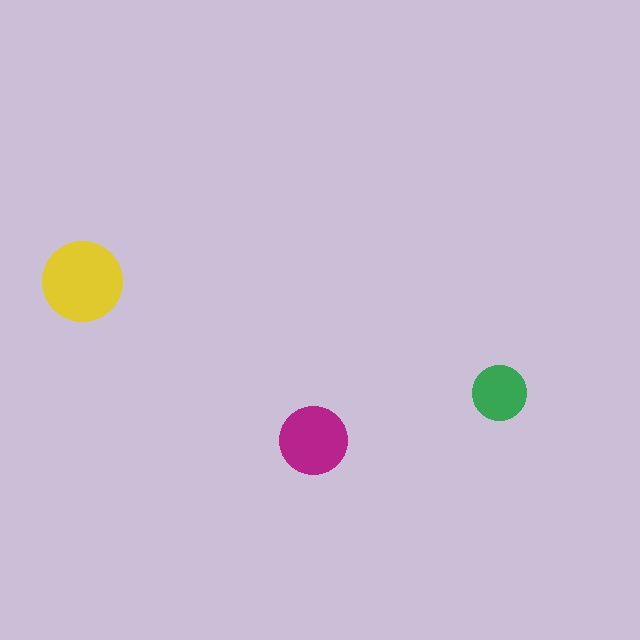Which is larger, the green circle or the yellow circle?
The yellow one.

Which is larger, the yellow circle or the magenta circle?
The yellow one.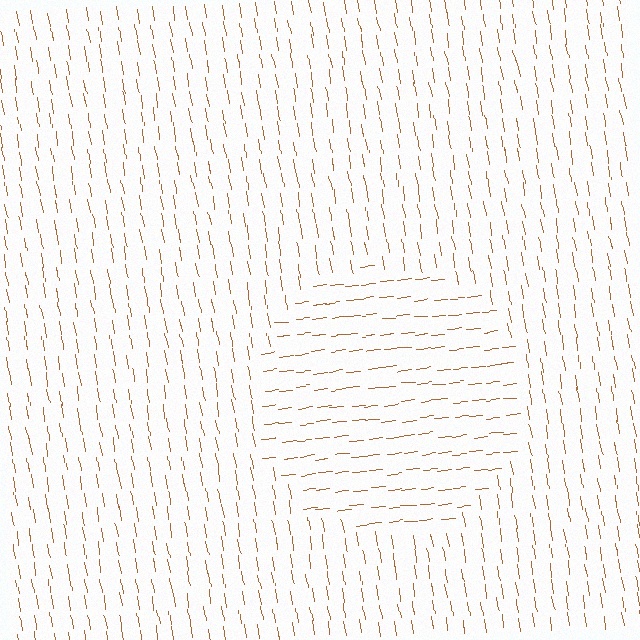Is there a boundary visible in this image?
Yes, there is a texture boundary formed by a change in line orientation.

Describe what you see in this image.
The image is filled with small brown line segments. A circle region in the image has lines oriented differently from the surrounding lines, creating a visible texture boundary.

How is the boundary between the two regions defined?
The boundary is defined purely by a change in line orientation (approximately 87 degrees difference). All lines are the same color and thickness.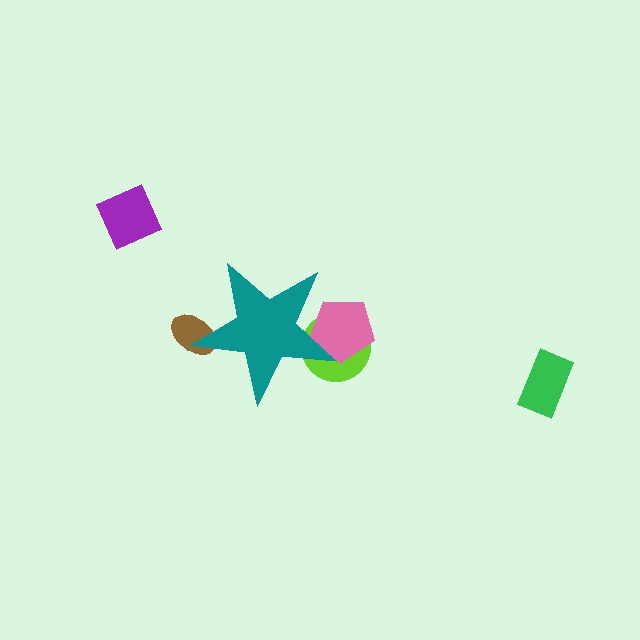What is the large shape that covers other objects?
A teal star.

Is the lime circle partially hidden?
Yes, the lime circle is partially hidden behind the teal star.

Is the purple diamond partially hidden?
No, the purple diamond is fully visible.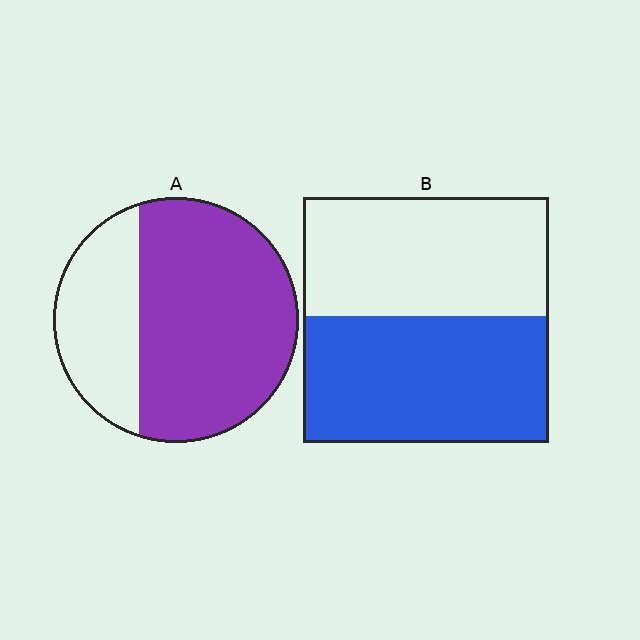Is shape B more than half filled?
Roughly half.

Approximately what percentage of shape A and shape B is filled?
A is approximately 70% and B is approximately 50%.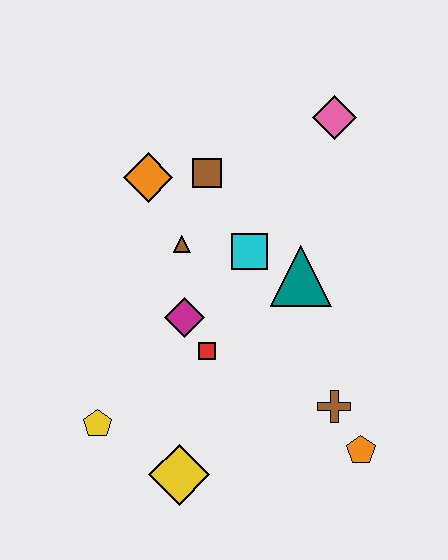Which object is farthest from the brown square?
The orange pentagon is farthest from the brown square.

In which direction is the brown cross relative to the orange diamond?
The brown cross is below the orange diamond.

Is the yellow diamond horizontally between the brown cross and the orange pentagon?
No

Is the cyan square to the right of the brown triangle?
Yes